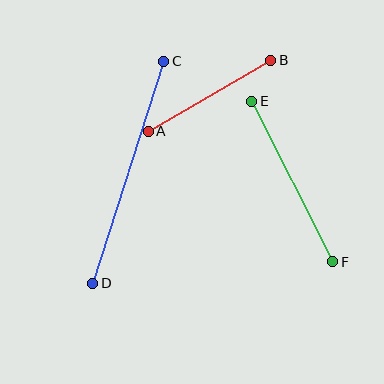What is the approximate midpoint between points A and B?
The midpoint is at approximately (209, 96) pixels.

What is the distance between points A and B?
The distance is approximately 142 pixels.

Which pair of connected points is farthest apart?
Points C and D are farthest apart.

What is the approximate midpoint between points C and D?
The midpoint is at approximately (128, 172) pixels.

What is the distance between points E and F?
The distance is approximately 180 pixels.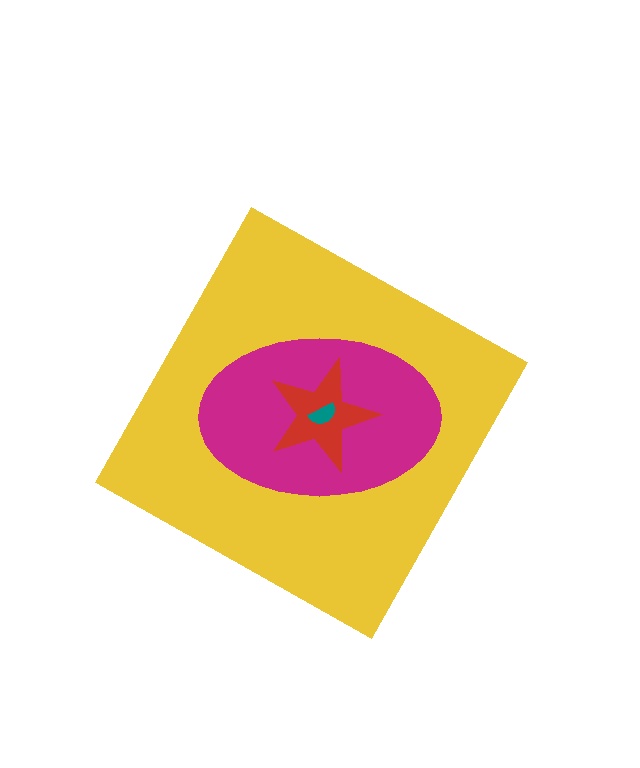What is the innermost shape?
The teal semicircle.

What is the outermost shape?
The yellow diamond.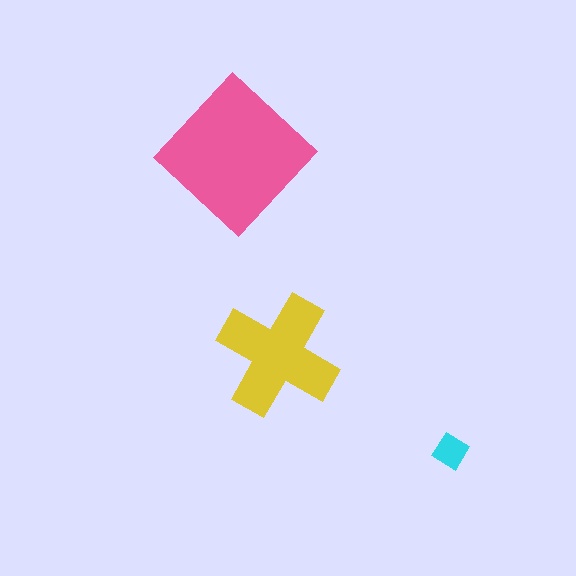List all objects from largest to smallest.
The pink diamond, the yellow cross, the cyan diamond.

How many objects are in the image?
There are 3 objects in the image.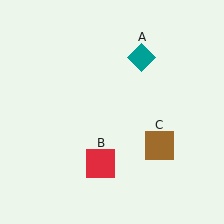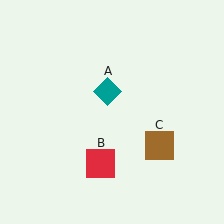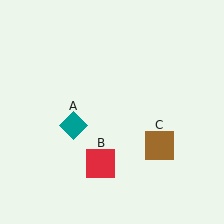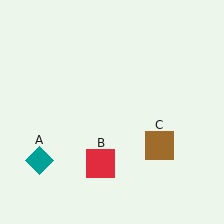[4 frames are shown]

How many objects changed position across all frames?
1 object changed position: teal diamond (object A).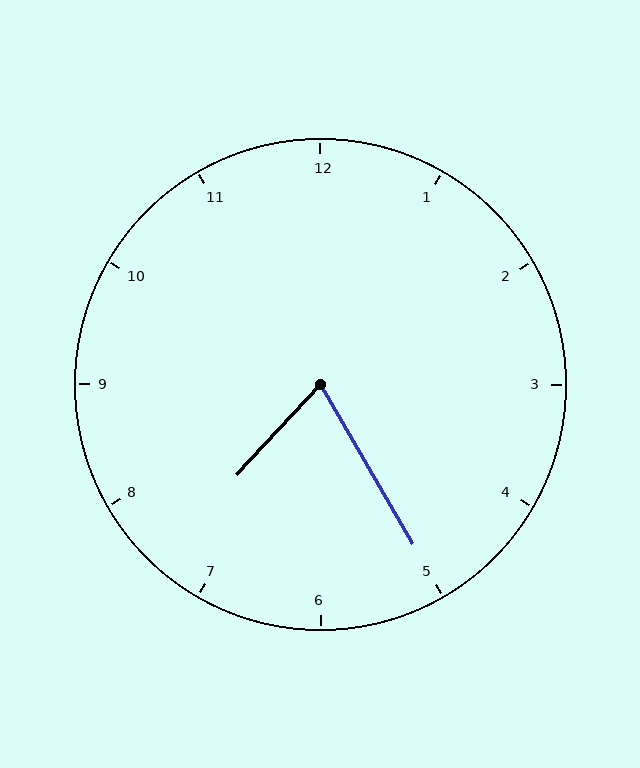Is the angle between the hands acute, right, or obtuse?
It is acute.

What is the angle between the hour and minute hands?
Approximately 72 degrees.